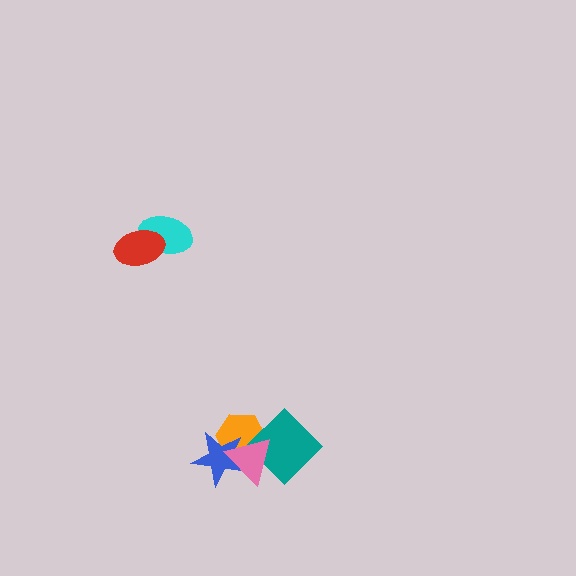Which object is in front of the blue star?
The pink triangle is in front of the blue star.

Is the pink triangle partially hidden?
No, no other shape covers it.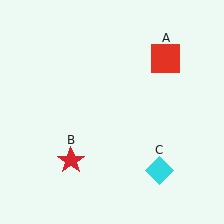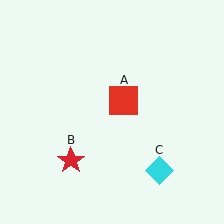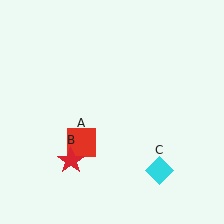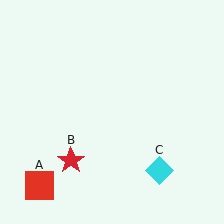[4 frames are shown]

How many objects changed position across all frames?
1 object changed position: red square (object A).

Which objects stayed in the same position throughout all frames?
Red star (object B) and cyan diamond (object C) remained stationary.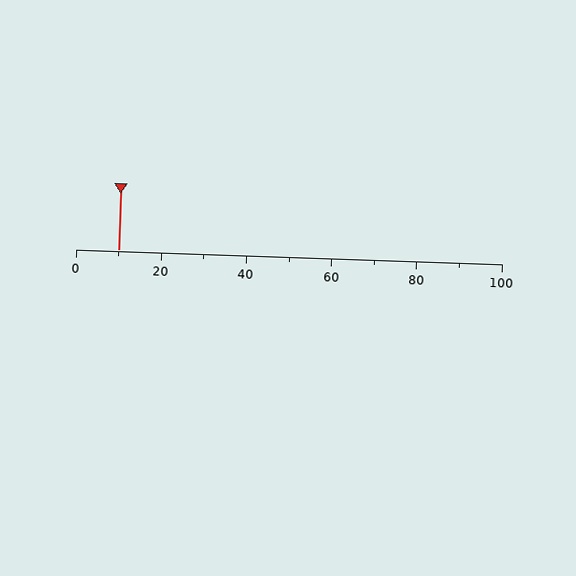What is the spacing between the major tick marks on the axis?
The major ticks are spaced 20 apart.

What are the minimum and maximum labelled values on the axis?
The axis runs from 0 to 100.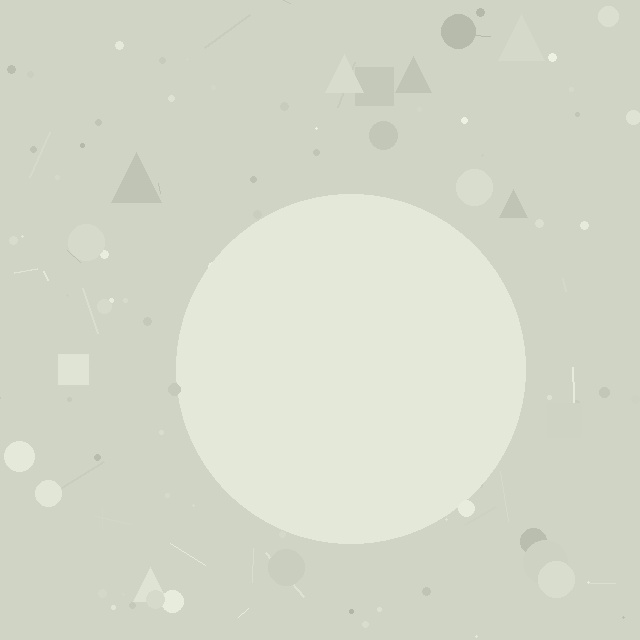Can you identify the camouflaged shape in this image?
The camouflaged shape is a circle.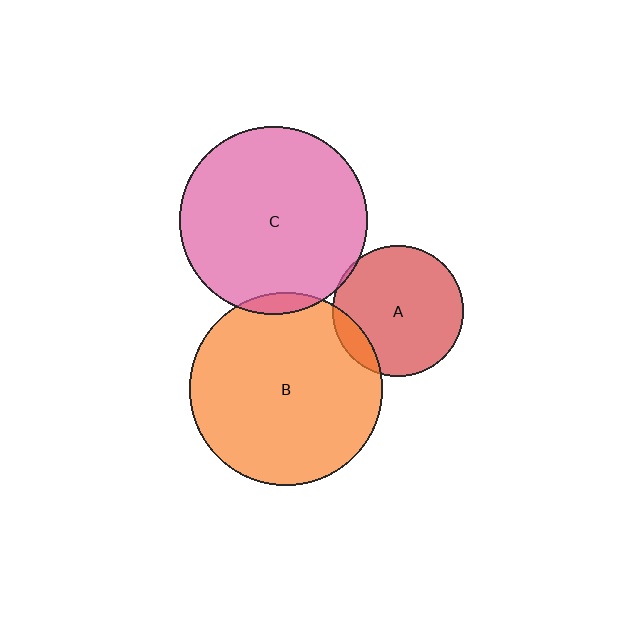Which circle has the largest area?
Circle B (orange).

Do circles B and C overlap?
Yes.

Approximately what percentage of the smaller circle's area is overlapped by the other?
Approximately 5%.